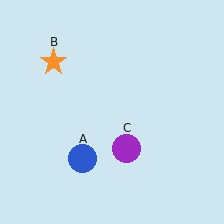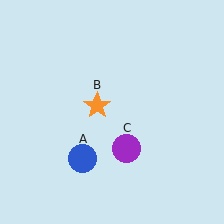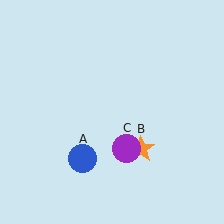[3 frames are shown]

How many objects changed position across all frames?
1 object changed position: orange star (object B).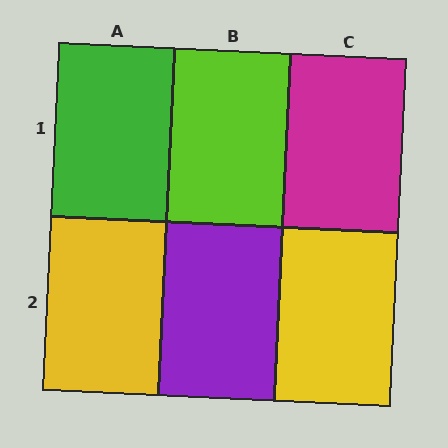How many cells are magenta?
1 cell is magenta.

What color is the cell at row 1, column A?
Green.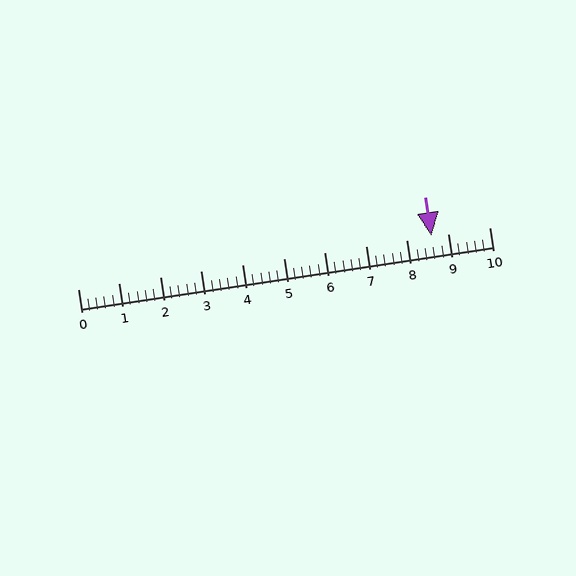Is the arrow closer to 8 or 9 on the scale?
The arrow is closer to 9.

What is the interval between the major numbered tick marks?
The major tick marks are spaced 1 units apart.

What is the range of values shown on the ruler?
The ruler shows values from 0 to 10.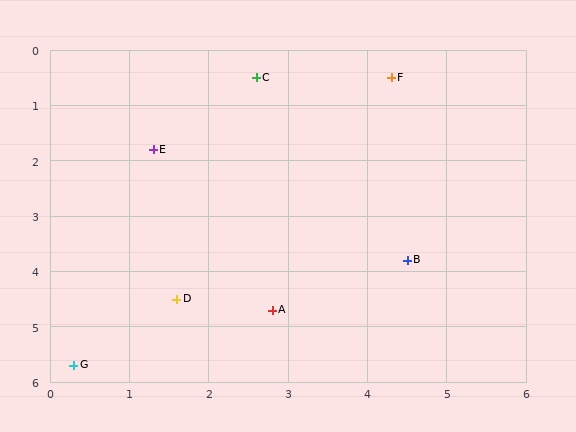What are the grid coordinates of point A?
Point A is at approximately (2.8, 4.7).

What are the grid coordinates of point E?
Point E is at approximately (1.3, 1.8).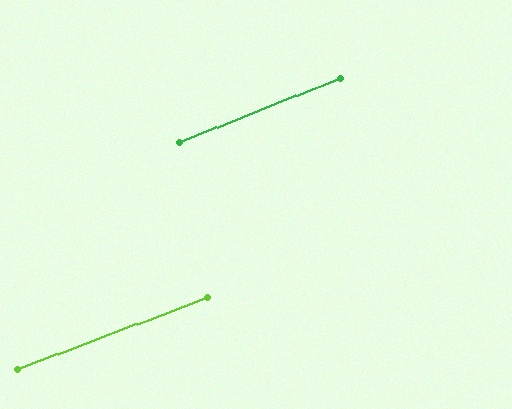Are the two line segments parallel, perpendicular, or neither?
Parallel — their directions differ by only 0.8°.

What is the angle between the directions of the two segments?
Approximately 1 degree.